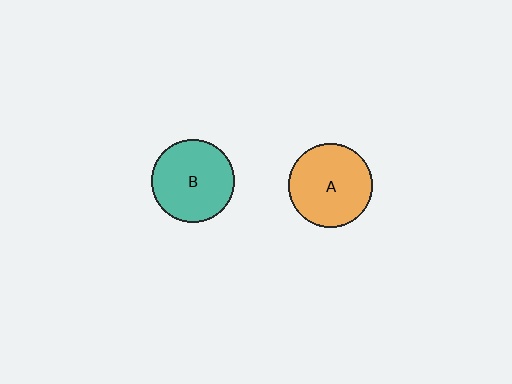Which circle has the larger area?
Circle A (orange).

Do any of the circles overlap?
No, none of the circles overlap.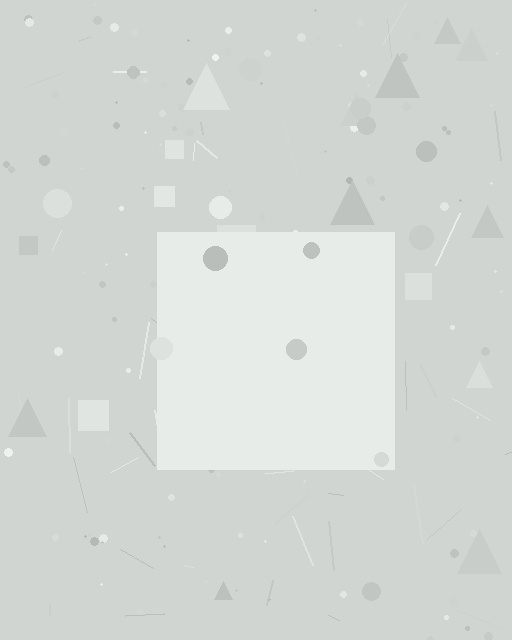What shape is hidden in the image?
A square is hidden in the image.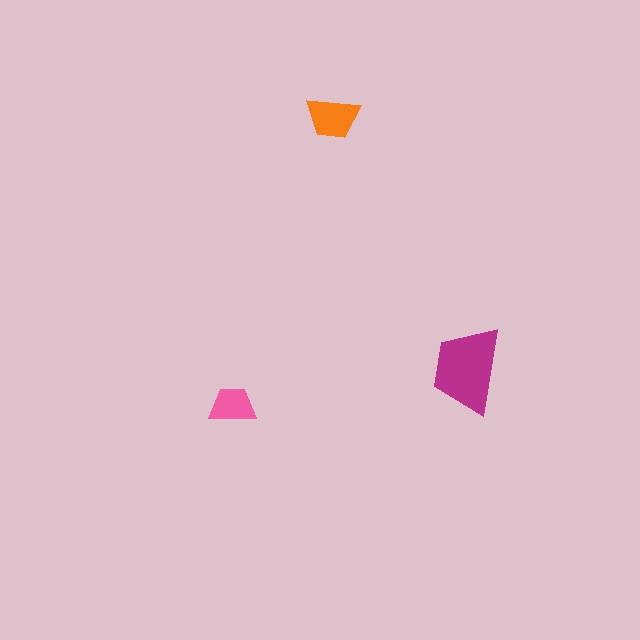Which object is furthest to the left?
The pink trapezoid is leftmost.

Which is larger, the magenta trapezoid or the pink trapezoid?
The magenta one.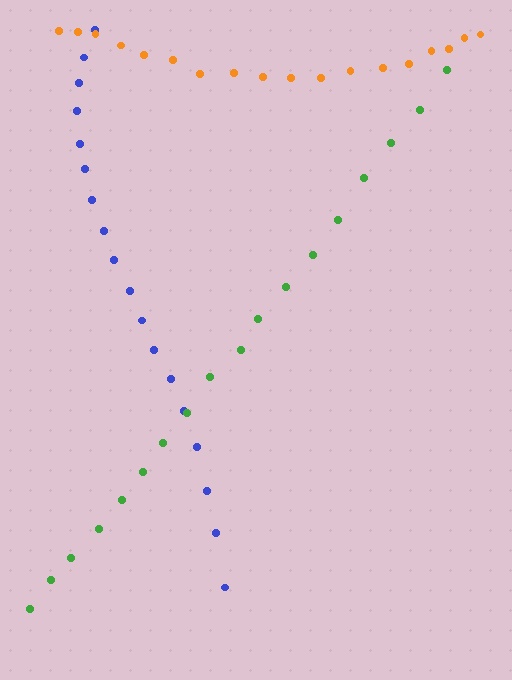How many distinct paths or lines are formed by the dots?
There are 3 distinct paths.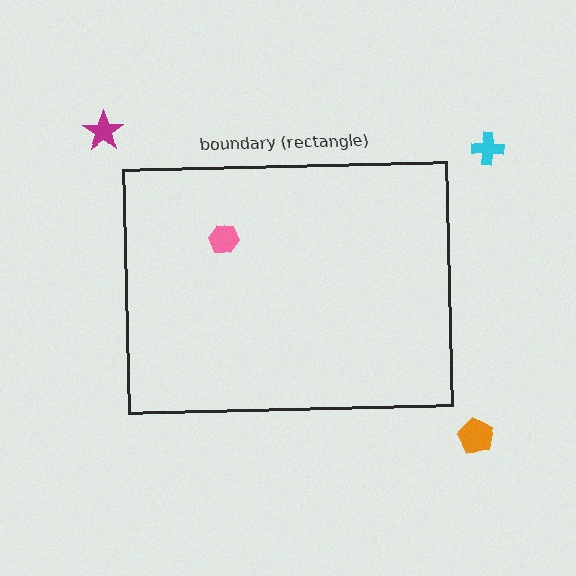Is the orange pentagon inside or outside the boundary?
Outside.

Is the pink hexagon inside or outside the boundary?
Inside.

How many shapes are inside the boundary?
1 inside, 3 outside.